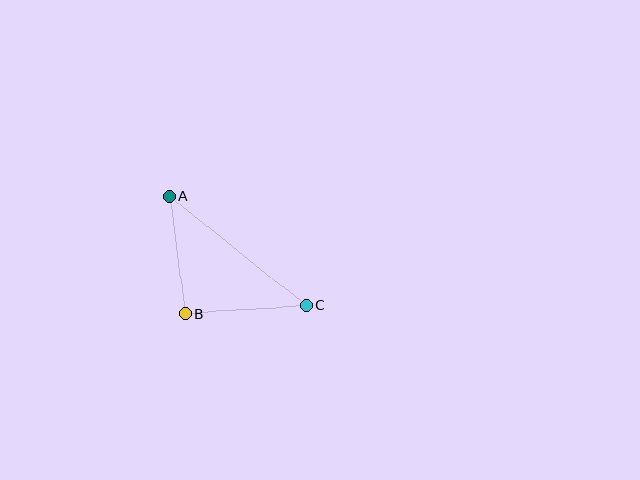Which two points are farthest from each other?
Points A and C are farthest from each other.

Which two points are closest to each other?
Points A and B are closest to each other.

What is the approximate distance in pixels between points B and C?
The distance between B and C is approximately 121 pixels.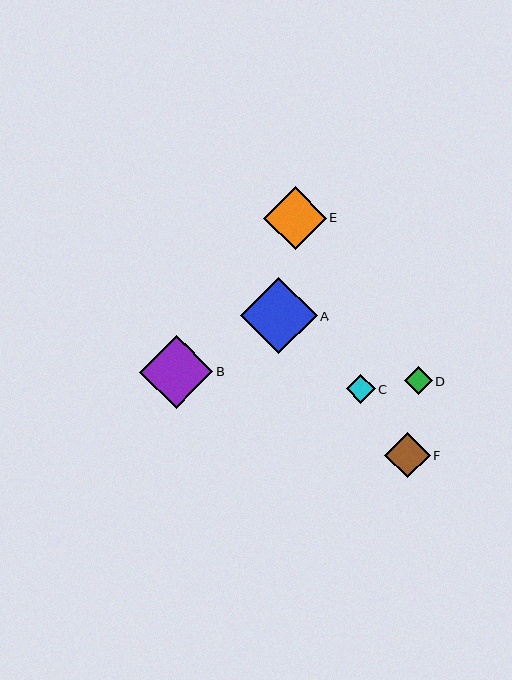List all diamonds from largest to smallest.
From largest to smallest: A, B, E, F, C, D.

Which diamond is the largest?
Diamond A is the largest with a size of approximately 76 pixels.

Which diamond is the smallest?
Diamond D is the smallest with a size of approximately 28 pixels.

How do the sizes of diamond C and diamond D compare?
Diamond C and diamond D are approximately the same size.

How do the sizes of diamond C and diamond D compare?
Diamond C and diamond D are approximately the same size.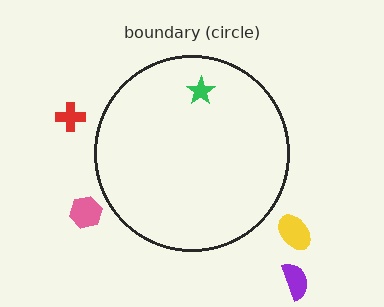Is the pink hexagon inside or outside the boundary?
Outside.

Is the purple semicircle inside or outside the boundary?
Outside.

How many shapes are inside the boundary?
1 inside, 4 outside.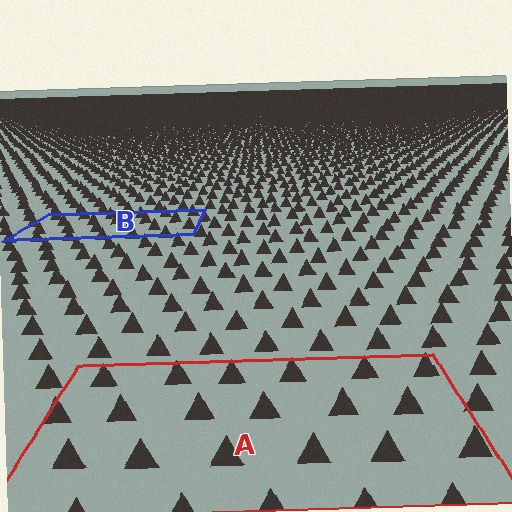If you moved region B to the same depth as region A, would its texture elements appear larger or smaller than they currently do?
They would appear larger. At a closer depth, the same texture elements are projected at a bigger on-screen size.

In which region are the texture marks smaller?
The texture marks are smaller in region B, because it is farther away.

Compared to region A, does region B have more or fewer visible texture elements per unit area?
Region B has more texture elements per unit area — they are packed more densely because it is farther away.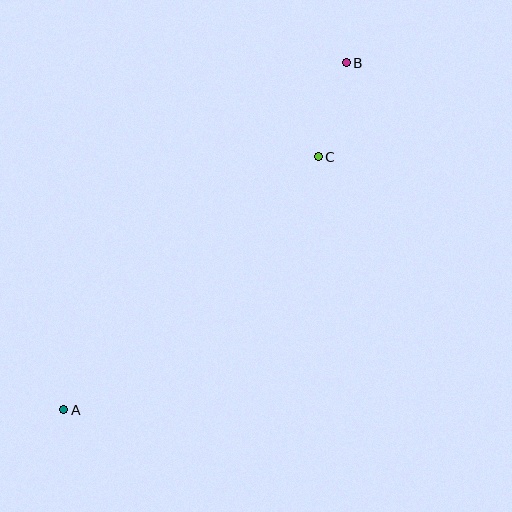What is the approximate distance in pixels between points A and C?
The distance between A and C is approximately 359 pixels.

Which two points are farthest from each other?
Points A and B are farthest from each other.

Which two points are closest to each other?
Points B and C are closest to each other.